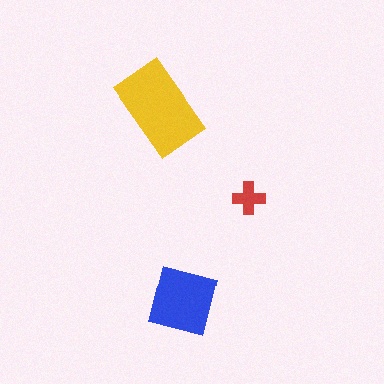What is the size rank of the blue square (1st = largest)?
2nd.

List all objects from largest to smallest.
The yellow rectangle, the blue square, the red cross.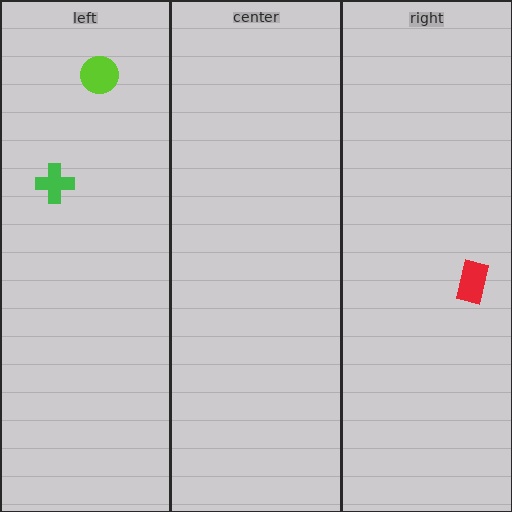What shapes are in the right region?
The red rectangle.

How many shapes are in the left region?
2.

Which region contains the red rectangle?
The right region.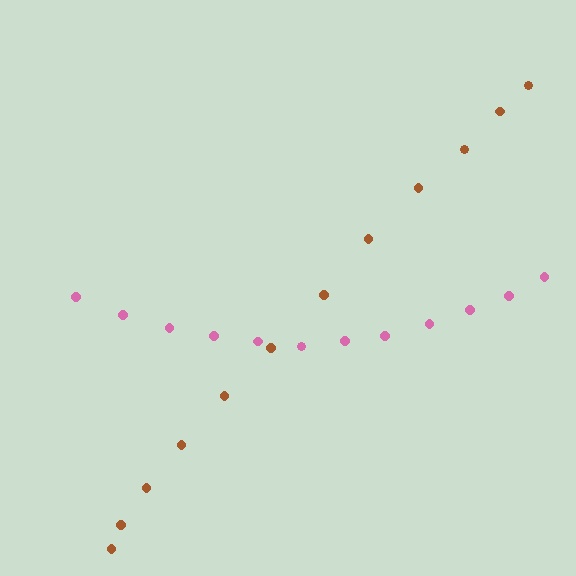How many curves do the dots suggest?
There are 2 distinct paths.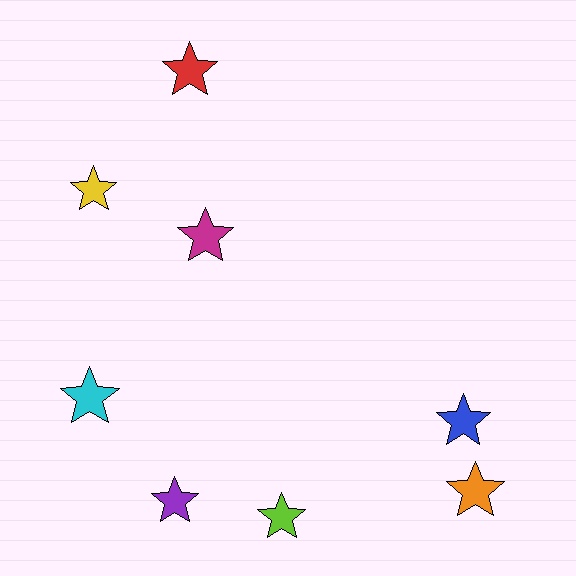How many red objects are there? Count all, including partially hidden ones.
There is 1 red object.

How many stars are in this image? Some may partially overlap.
There are 8 stars.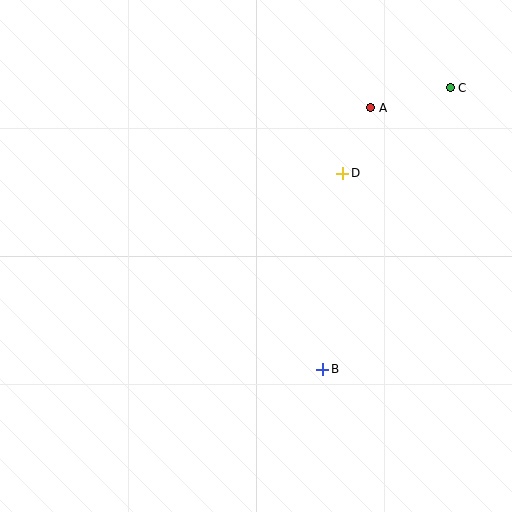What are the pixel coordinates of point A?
Point A is at (371, 108).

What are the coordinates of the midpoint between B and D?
The midpoint between B and D is at (333, 271).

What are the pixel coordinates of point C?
Point C is at (450, 88).